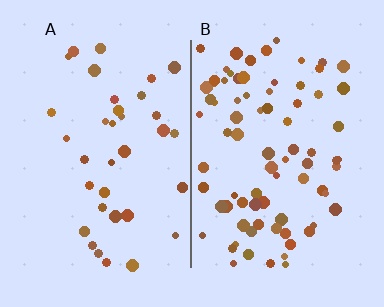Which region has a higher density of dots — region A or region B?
B (the right).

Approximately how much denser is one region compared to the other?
Approximately 2.3× — region B over region A.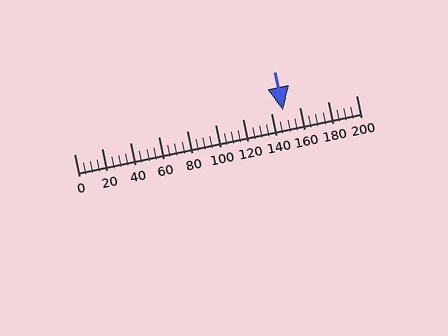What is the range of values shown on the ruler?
The ruler shows values from 0 to 200.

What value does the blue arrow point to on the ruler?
The blue arrow points to approximately 149.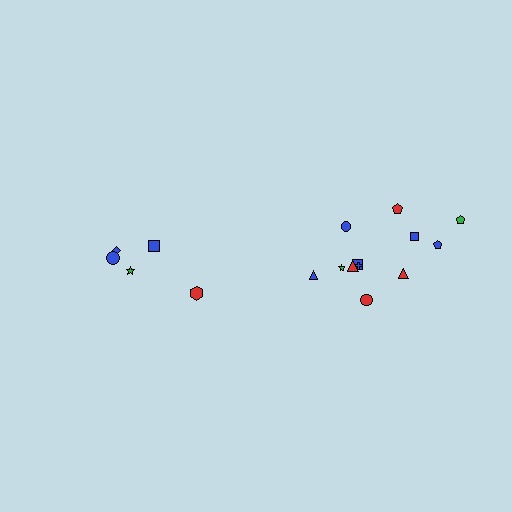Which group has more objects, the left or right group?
The right group.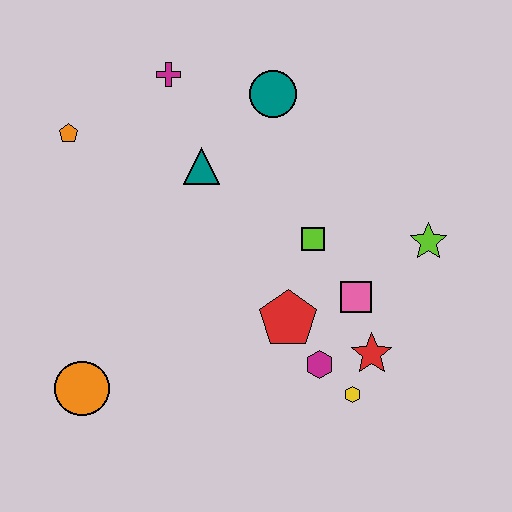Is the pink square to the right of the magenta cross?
Yes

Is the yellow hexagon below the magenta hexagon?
Yes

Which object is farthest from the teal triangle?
The yellow hexagon is farthest from the teal triangle.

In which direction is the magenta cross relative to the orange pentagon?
The magenta cross is to the right of the orange pentagon.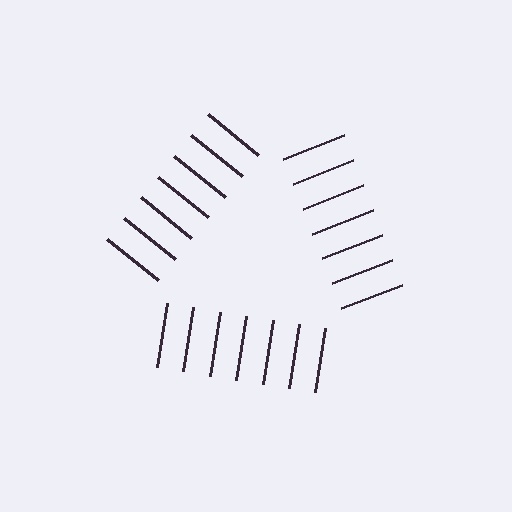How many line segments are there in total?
21 — 7 along each of the 3 edges.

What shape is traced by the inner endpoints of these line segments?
An illusory triangle — the line segments terminate on its edges but no continuous stroke is drawn.